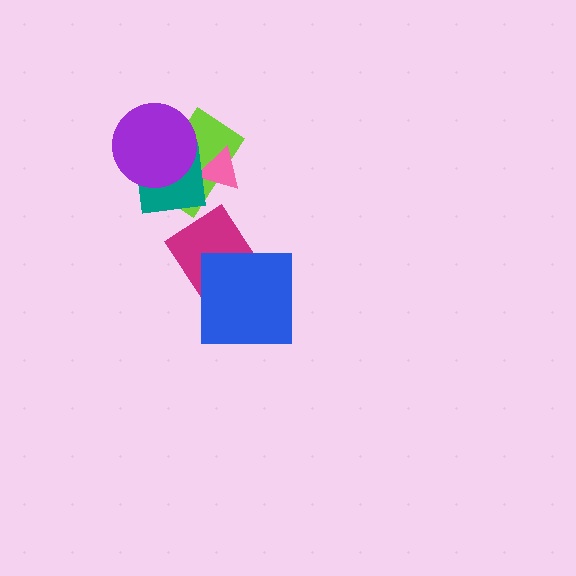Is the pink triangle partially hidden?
Yes, it is partially covered by another shape.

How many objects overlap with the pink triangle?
2 objects overlap with the pink triangle.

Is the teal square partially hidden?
Yes, it is partially covered by another shape.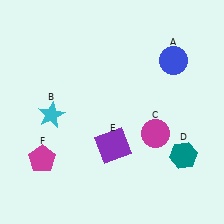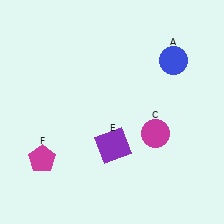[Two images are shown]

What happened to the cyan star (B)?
The cyan star (B) was removed in Image 2. It was in the bottom-left area of Image 1.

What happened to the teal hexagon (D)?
The teal hexagon (D) was removed in Image 2. It was in the bottom-right area of Image 1.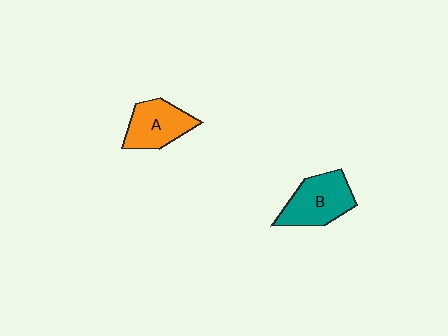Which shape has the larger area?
Shape B (teal).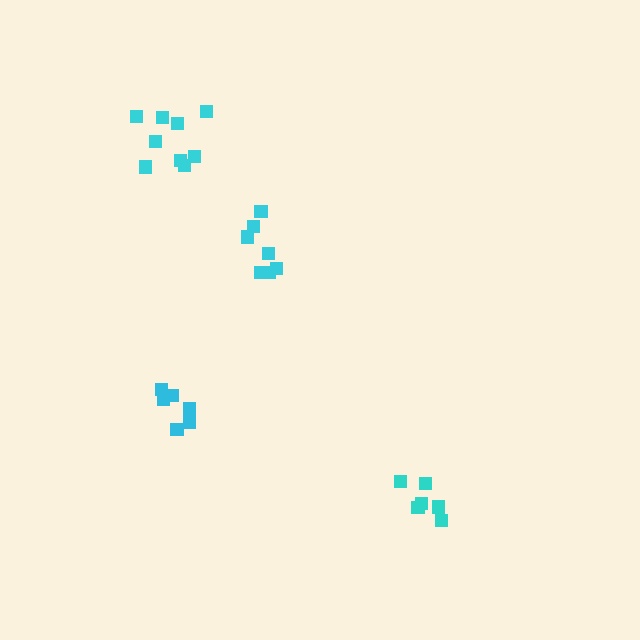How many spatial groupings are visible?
There are 4 spatial groupings.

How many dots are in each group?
Group 1: 9 dots, Group 2: 6 dots, Group 3: 6 dots, Group 4: 7 dots (28 total).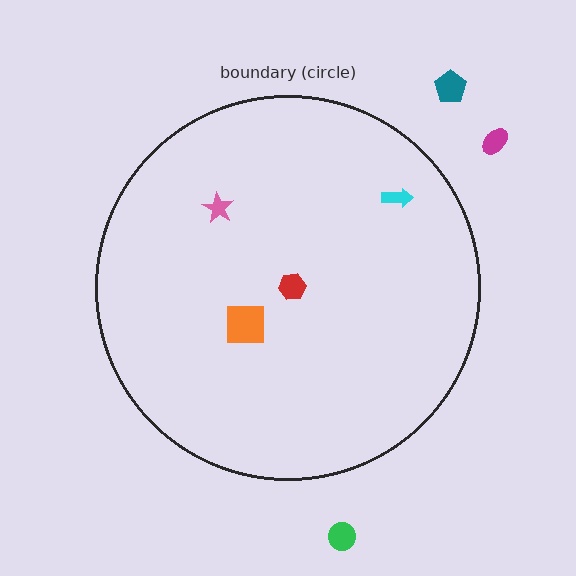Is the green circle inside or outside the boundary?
Outside.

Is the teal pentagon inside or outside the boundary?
Outside.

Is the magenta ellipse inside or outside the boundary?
Outside.